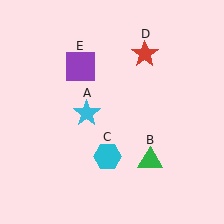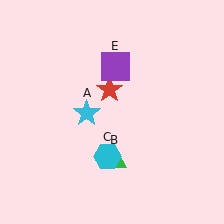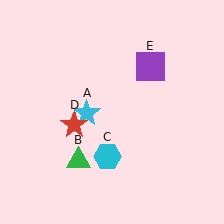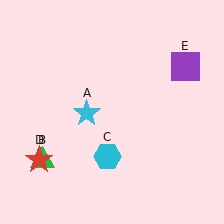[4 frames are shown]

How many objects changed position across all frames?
3 objects changed position: green triangle (object B), red star (object D), purple square (object E).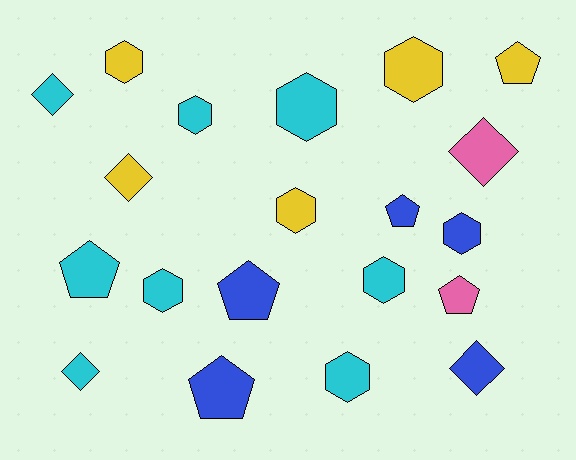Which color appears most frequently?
Cyan, with 8 objects.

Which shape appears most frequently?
Hexagon, with 9 objects.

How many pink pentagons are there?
There is 1 pink pentagon.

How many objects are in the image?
There are 20 objects.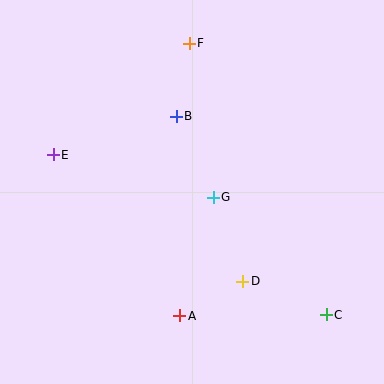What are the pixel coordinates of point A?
Point A is at (180, 316).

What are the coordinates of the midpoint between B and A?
The midpoint between B and A is at (178, 216).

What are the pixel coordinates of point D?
Point D is at (243, 281).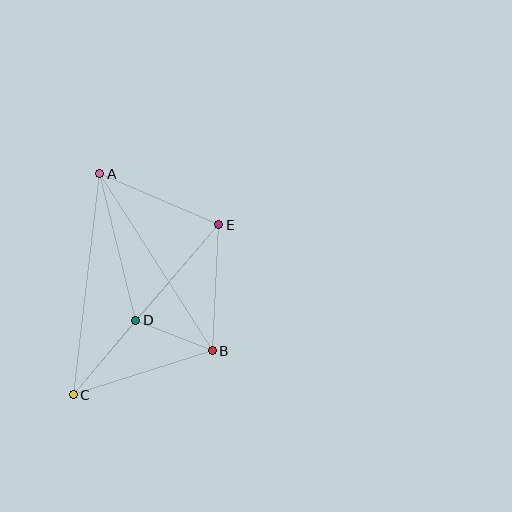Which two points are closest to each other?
Points B and D are closest to each other.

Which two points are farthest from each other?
Points C and E are farthest from each other.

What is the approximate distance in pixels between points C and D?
The distance between C and D is approximately 97 pixels.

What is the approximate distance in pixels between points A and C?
The distance between A and C is approximately 223 pixels.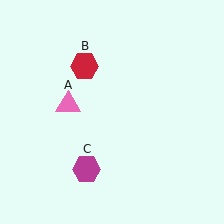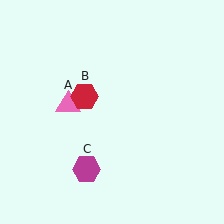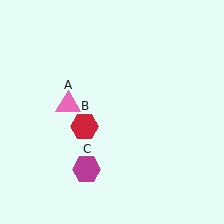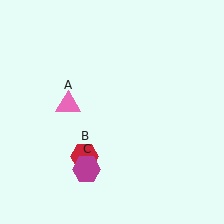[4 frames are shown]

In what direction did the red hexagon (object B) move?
The red hexagon (object B) moved down.